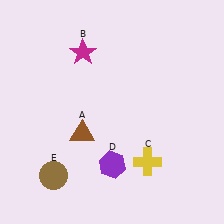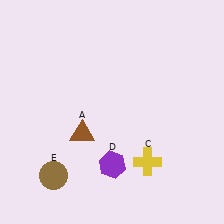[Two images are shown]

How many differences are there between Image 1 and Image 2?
There is 1 difference between the two images.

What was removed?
The magenta star (B) was removed in Image 2.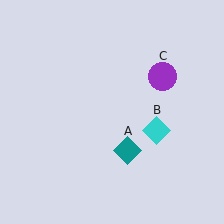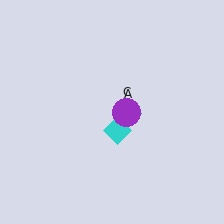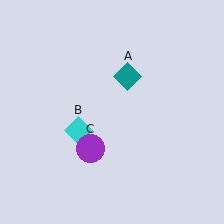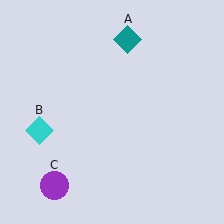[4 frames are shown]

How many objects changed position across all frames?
3 objects changed position: teal diamond (object A), cyan diamond (object B), purple circle (object C).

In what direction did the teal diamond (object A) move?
The teal diamond (object A) moved up.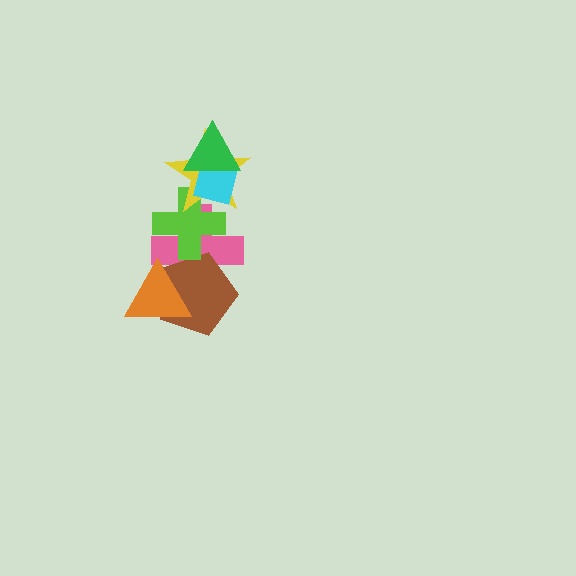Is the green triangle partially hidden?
No, no other shape covers it.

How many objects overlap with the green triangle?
2 objects overlap with the green triangle.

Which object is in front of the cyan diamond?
The green triangle is in front of the cyan diamond.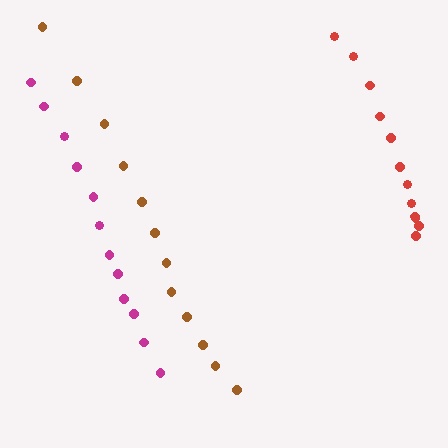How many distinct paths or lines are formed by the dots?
There are 3 distinct paths.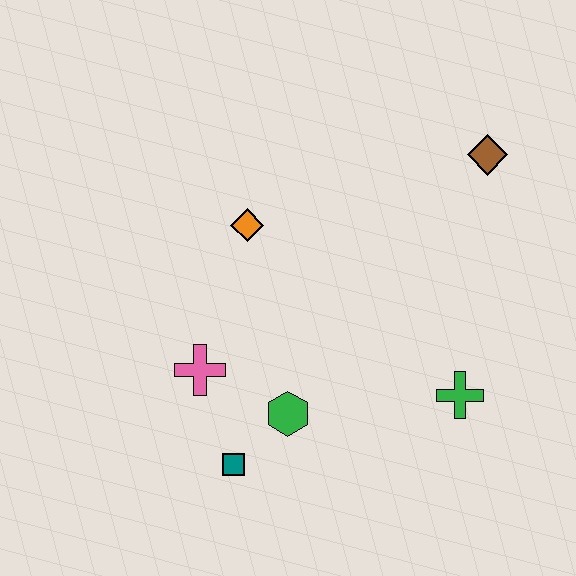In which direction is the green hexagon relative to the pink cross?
The green hexagon is to the right of the pink cross.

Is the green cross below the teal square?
No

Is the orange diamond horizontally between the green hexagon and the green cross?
No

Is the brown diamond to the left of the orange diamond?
No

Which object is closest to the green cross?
The green hexagon is closest to the green cross.